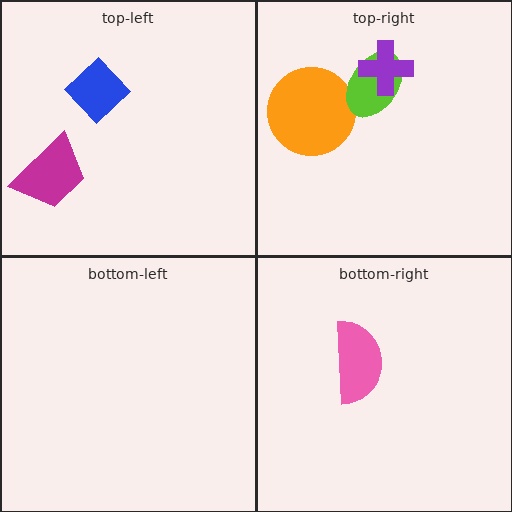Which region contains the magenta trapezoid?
The top-left region.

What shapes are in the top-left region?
The blue diamond, the magenta trapezoid.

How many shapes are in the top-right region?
3.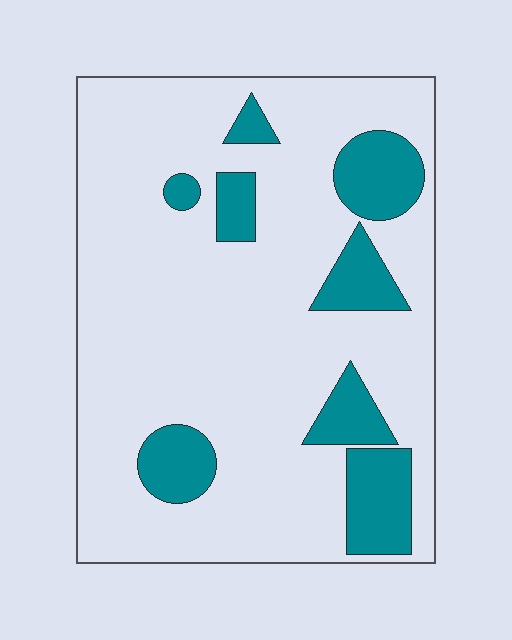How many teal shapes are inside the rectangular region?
8.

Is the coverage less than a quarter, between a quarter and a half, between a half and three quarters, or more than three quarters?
Less than a quarter.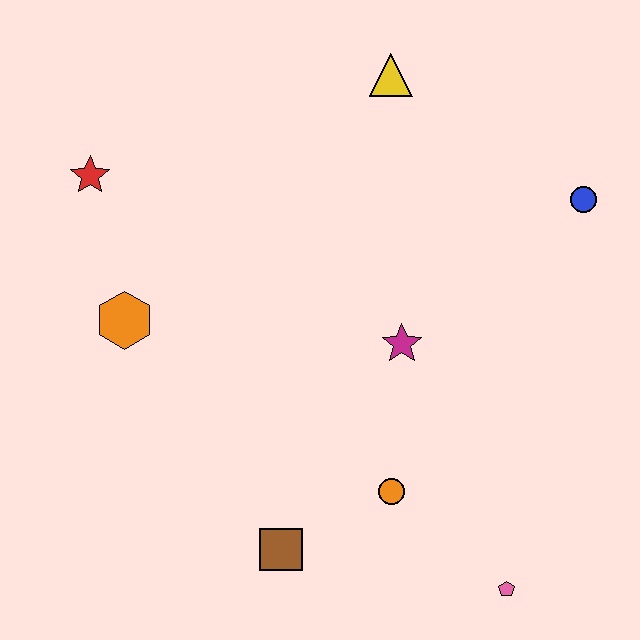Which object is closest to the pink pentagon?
The orange circle is closest to the pink pentagon.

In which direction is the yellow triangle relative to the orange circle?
The yellow triangle is above the orange circle.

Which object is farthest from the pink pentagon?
The red star is farthest from the pink pentagon.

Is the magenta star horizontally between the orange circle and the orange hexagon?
No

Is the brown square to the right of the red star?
Yes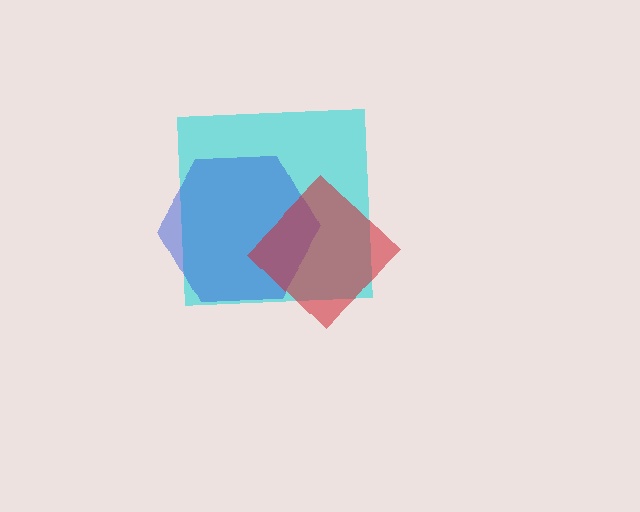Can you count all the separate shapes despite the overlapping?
Yes, there are 3 separate shapes.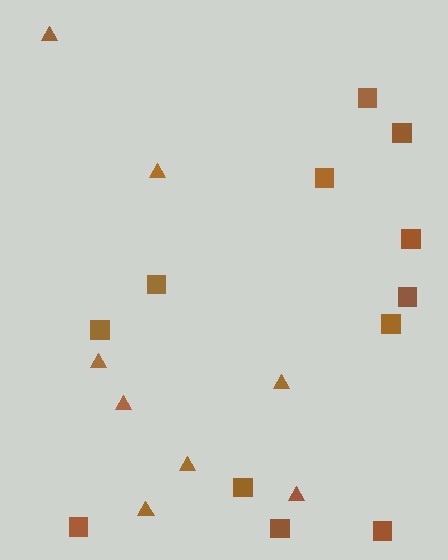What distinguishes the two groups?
There are 2 groups: one group of triangles (8) and one group of squares (12).